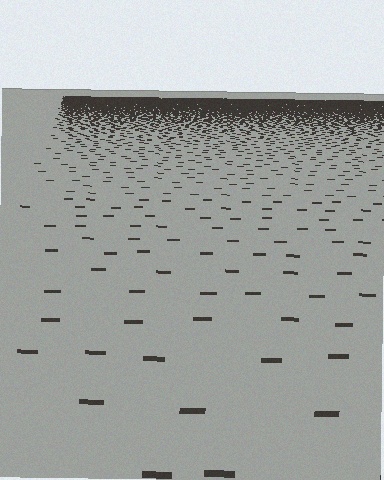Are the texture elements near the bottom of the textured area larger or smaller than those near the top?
Larger. Near the bottom, elements are closer to the viewer and appear at a bigger on-screen size.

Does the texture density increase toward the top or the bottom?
Density increases toward the top.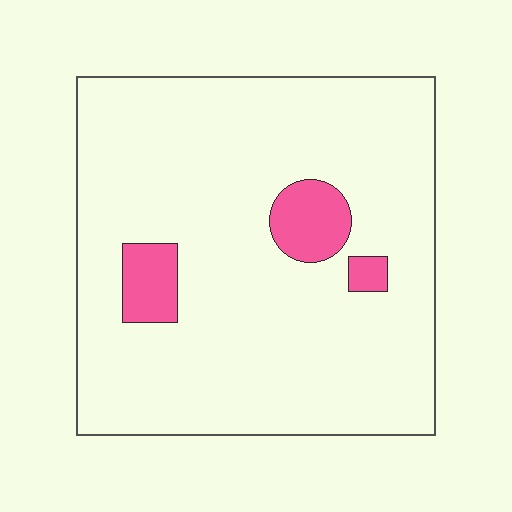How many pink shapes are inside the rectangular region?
3.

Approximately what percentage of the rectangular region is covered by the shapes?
Approximately 10%.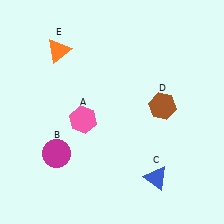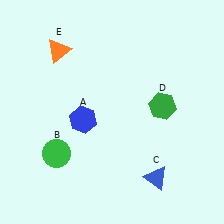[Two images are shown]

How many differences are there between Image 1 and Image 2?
There are 3 differences between the two images.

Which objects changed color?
A changed from pink to blue. B changed from magenta to green. D changed from brown to green.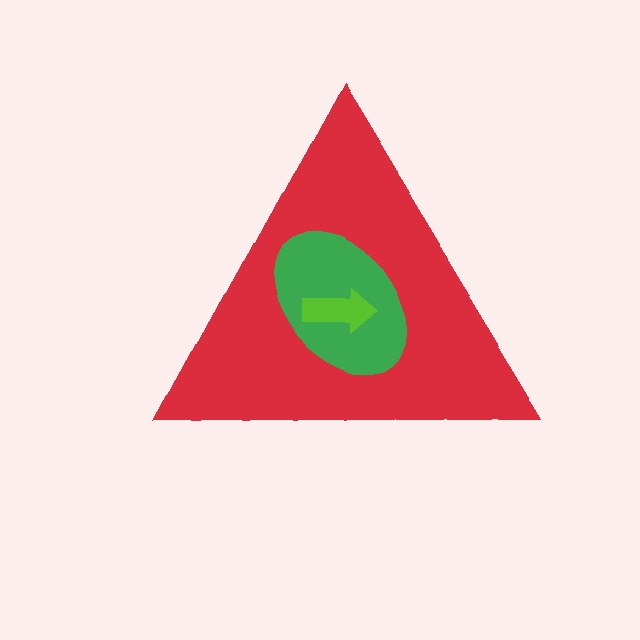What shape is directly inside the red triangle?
The green ellipse.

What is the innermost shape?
The lime arrow.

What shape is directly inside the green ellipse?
The lime arrow.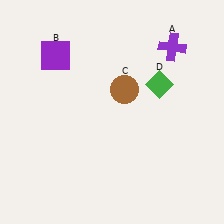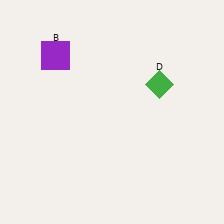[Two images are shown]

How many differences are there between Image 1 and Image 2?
There are 2 differences between the two images.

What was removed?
The purple cross (A), the brown circle (C) were removed in Image 2.